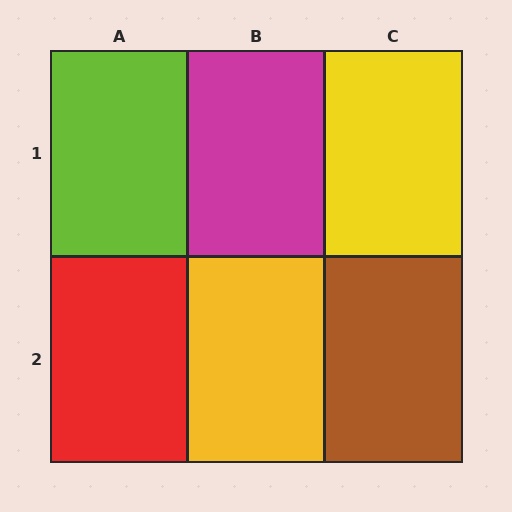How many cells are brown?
1 cell is brown.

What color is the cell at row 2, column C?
Brown.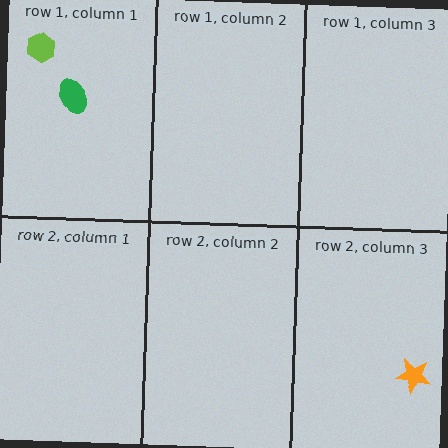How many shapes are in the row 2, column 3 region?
1.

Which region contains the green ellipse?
The row 1, column 1 region.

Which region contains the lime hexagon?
The row 1, column 1 region.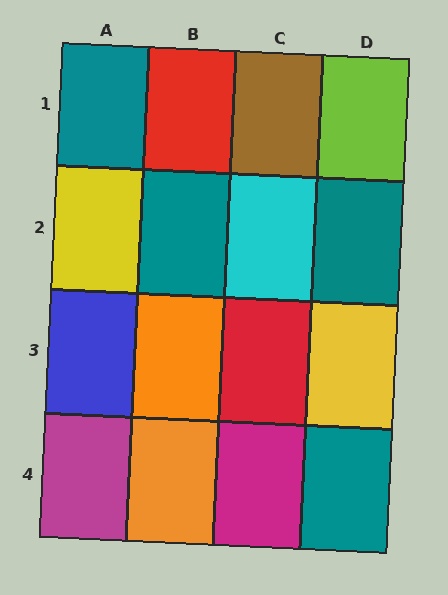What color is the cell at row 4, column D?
Teal.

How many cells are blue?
1 cell is blue.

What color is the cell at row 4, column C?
Magenta.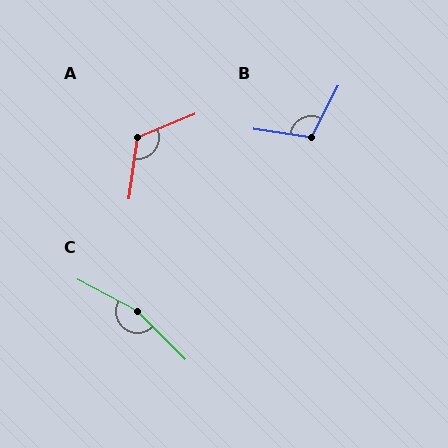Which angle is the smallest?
B, at approximately 108 degrees.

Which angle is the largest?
C, at approximately 163 degrees.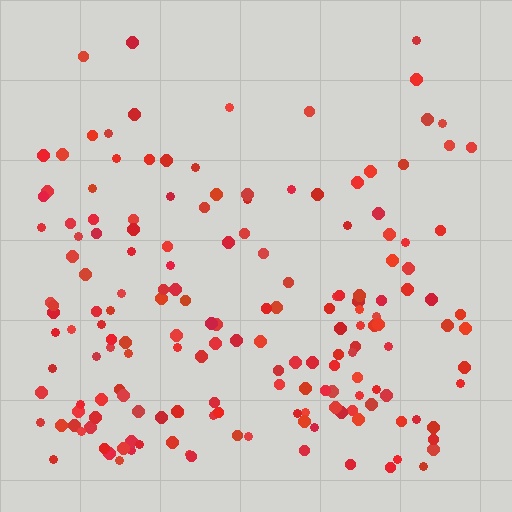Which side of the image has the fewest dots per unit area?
The top.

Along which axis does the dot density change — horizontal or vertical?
Vertical.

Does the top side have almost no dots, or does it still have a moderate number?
Still a moderate number, just noticeably fewer than the bottom.